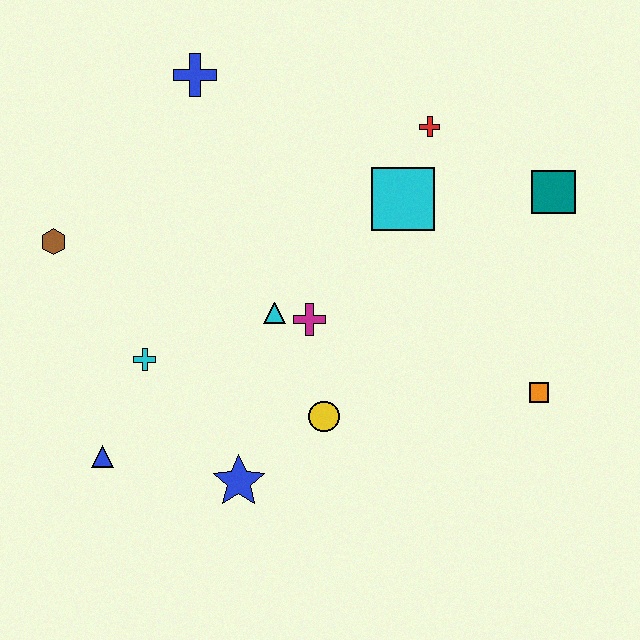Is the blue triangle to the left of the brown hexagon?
No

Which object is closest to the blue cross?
The brown hexagon is closest to the blue cross.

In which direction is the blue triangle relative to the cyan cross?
The blue triangle is below the cyan cross.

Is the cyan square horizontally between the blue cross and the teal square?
Yes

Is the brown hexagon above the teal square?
No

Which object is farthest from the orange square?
The brown hexagon is farthest from the orange square.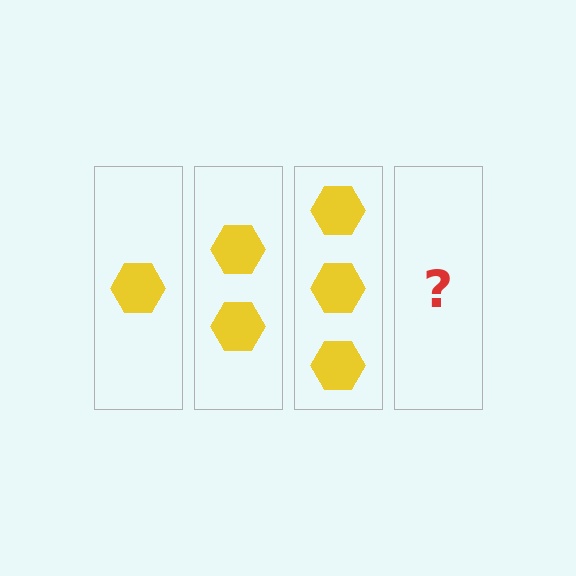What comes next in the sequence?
The next element should be 4 hexagons.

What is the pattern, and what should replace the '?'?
The pattern is that each step adds one more hexagon. The '?' should be 4 hexagons.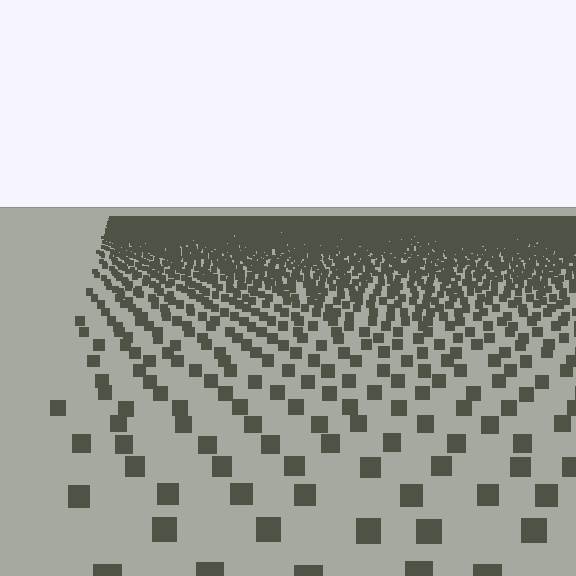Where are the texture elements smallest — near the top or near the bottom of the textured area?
Near the top.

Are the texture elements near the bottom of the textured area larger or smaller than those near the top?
Larger. Near the bottom, elements are closer to the viewer and appear at a bigger on-screen size.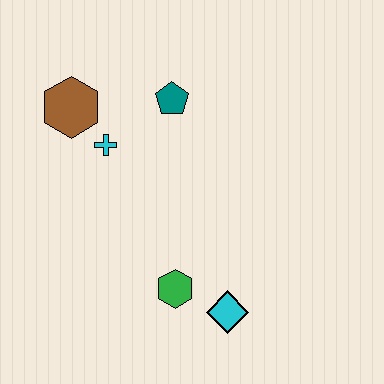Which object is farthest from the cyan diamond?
The brown hexagon is farthest from the cyan diamond.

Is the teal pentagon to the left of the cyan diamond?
Yes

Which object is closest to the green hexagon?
The cyan diamond is closest to the green hexagon.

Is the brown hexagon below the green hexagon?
No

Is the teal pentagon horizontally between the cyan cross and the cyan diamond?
Yes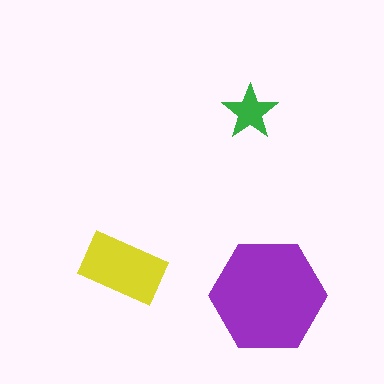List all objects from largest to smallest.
The purple hexagon, the yellow rectangle, the green star.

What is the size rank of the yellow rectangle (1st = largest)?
2nd.